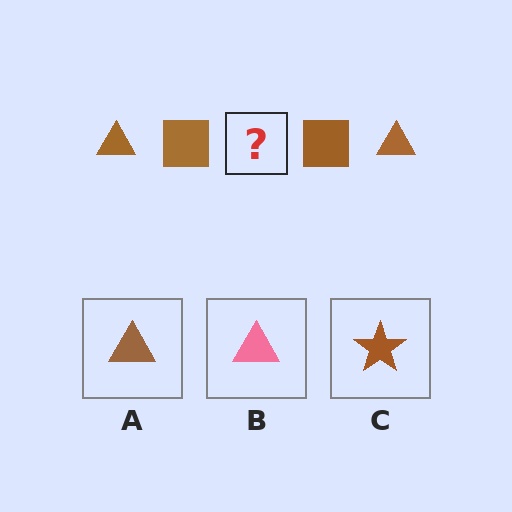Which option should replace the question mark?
Option A.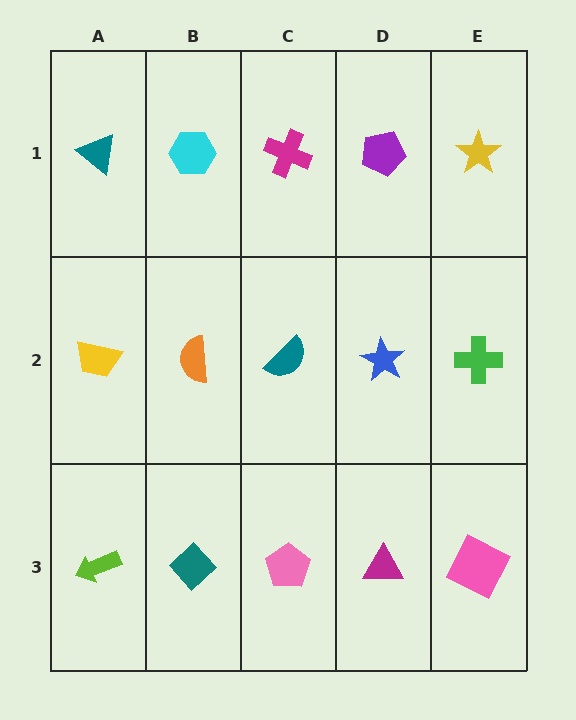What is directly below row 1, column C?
A teal semicircle.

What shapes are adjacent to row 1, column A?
A yellow trapezoid (row 2, column A), a cyan hexagon (row 1, column B).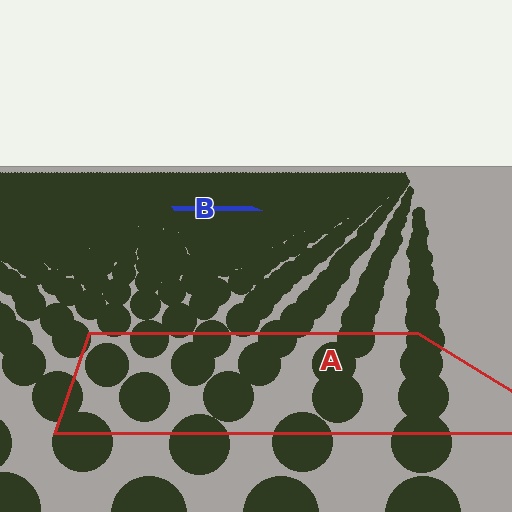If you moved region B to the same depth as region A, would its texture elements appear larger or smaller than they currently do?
They would appear larger. At a closer depth, the same texture elements are projected at a bigger on-screen size.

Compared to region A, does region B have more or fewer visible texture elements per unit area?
Region B has more texture elements per unit area — they are packed more densely because it is farther away.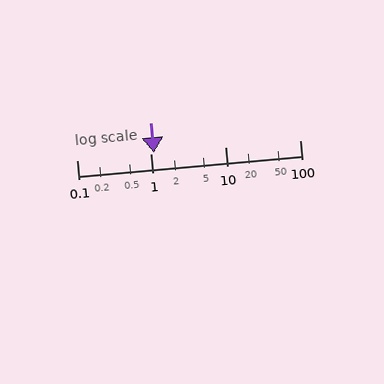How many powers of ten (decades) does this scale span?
The scale spans 3 decades, from 0.1 to 100.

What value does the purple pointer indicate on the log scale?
The pointer indicates approximately 1.1.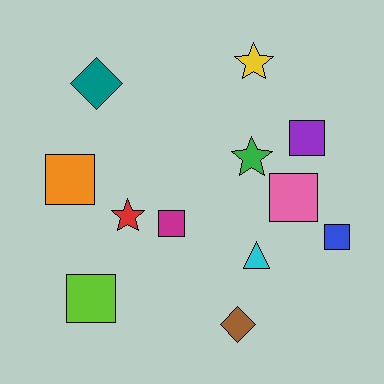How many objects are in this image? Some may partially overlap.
There are 12 objects.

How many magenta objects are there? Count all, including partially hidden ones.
There is 1 magenta object.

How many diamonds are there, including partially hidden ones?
There are 2 diamonds.